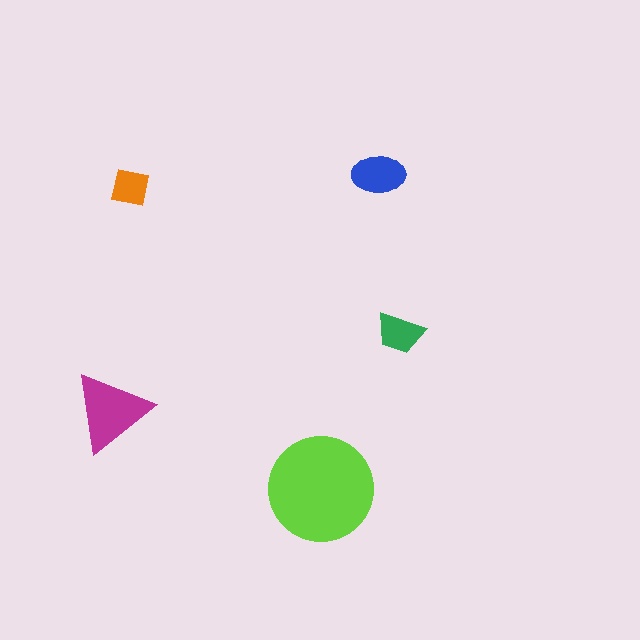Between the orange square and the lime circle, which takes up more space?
The lime circle.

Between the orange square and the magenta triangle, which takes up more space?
The magenta triangle.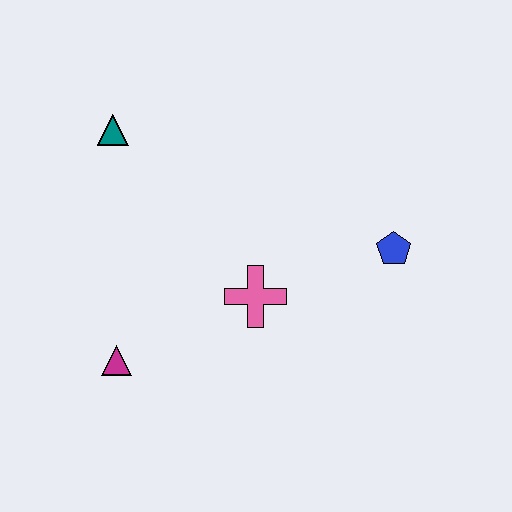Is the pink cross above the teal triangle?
No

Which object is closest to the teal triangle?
The pink cross is closest to the teal triangle.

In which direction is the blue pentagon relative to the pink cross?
The blue pentagon is to the right of the pink cross.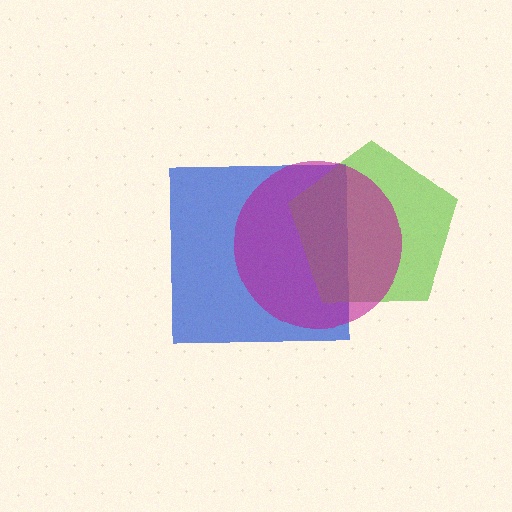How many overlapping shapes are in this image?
There are 3 overlapping shapes in the image.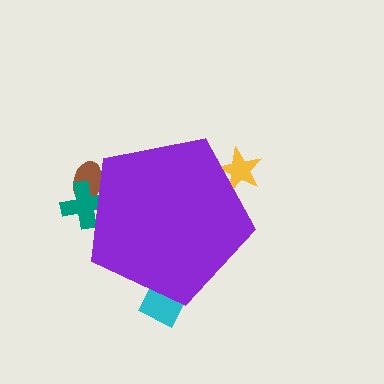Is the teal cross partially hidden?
Yes, the teal cross is partially hidden behind the purple pentagon.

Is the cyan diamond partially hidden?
Yes, the cyan diamond is partially hidden behind the purple pentagon.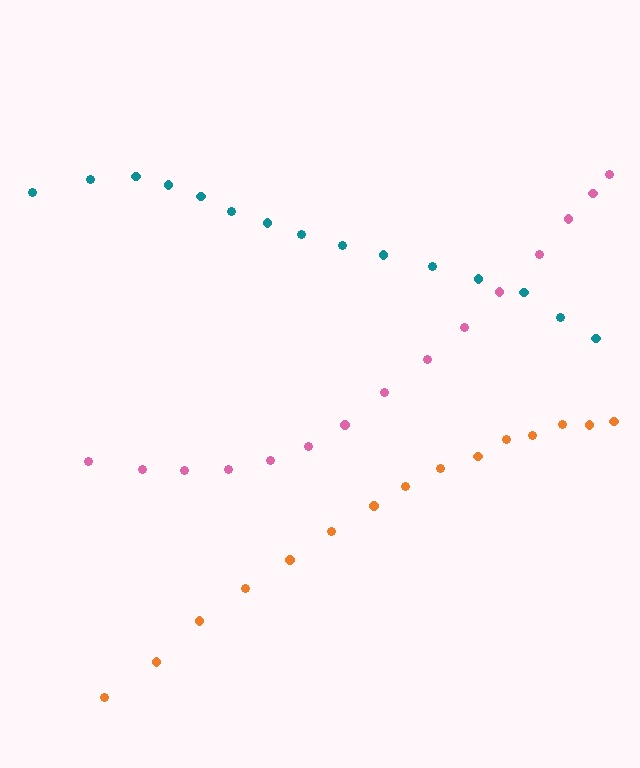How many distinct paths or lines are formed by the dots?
There are 3 distinct paths.